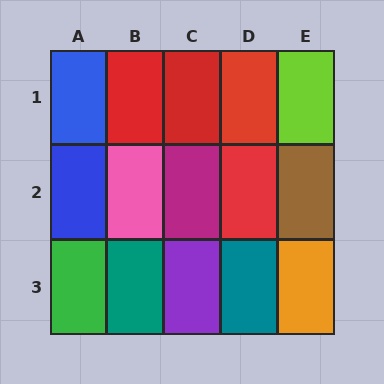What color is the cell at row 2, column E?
Brown.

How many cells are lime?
1 cell is lime.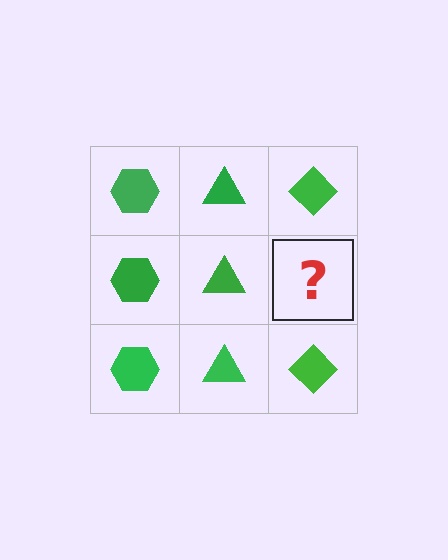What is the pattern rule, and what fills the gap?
The rule is that each column has a consistent shape. The gap should be filled with a green diamond.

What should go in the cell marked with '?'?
The missing cell should contain a green diamond.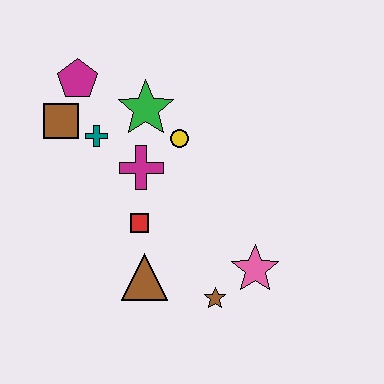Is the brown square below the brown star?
No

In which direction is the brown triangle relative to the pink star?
The brown triangle is to the left of the pink star.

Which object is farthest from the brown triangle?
The magenta pentagon is farthest from the brown triangle.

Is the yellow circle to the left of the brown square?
No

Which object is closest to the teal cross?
The brown square is closest to the teal cross.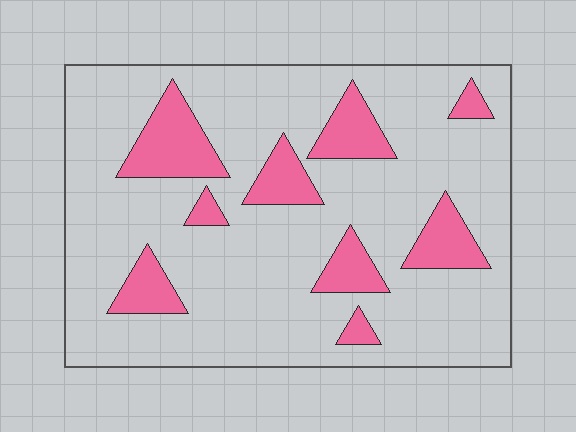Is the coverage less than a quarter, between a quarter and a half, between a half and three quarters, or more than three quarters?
Less than a quarter.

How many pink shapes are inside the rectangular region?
9.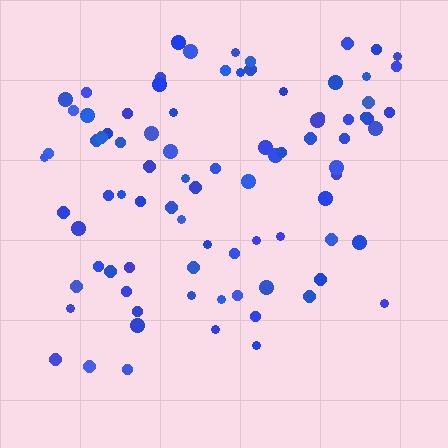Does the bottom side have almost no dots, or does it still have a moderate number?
Still a moderate number, just noticeably fewer than the top.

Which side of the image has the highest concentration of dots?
The top.